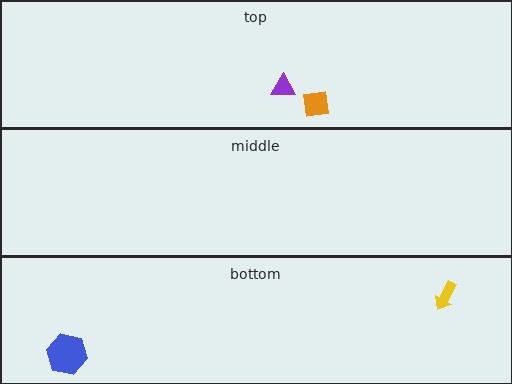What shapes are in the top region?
The orange square, the purple triangle.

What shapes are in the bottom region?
The yellow arrow, the blue hexagon.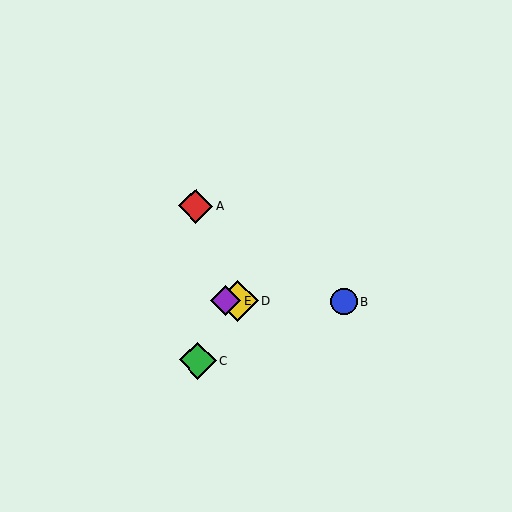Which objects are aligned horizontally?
Objects B, D, E are aligned horizontally.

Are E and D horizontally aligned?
Yes, both are at y≈301.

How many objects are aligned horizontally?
3 objects (B, D, E) are aligned horizontally.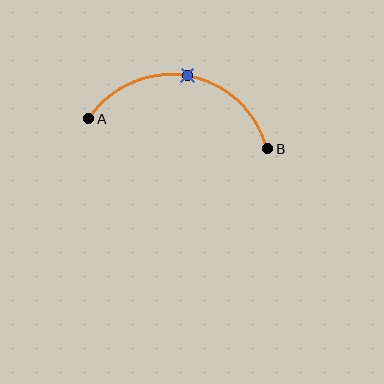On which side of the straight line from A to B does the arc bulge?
The arc bulges above the straight line connecting A and B.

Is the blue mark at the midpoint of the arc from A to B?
Yes. The blue mark lies on the arc at equal arc-length from both A and B — it is the arc midpoint.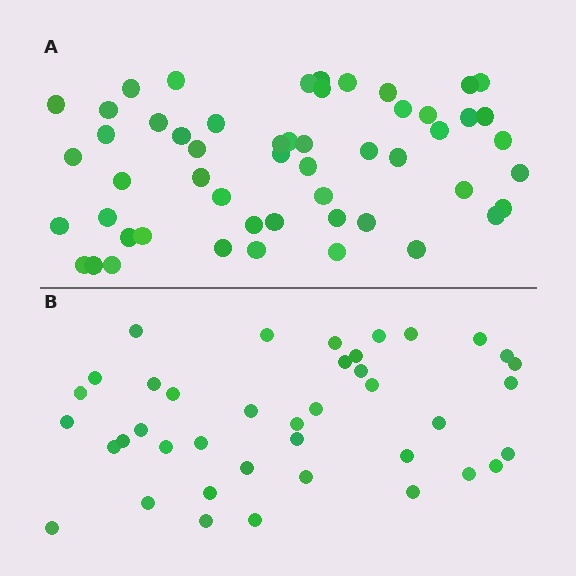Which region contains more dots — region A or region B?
Region A (the top region) has more dots.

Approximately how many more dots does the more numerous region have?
Region A has approximately 15 more dots than region B.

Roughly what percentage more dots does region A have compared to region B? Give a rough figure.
About 30% more.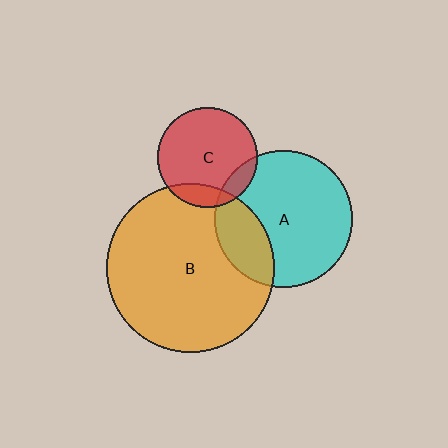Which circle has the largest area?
Circle B (orange).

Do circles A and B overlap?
Yes.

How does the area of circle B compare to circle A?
Approximately 1.5 times.